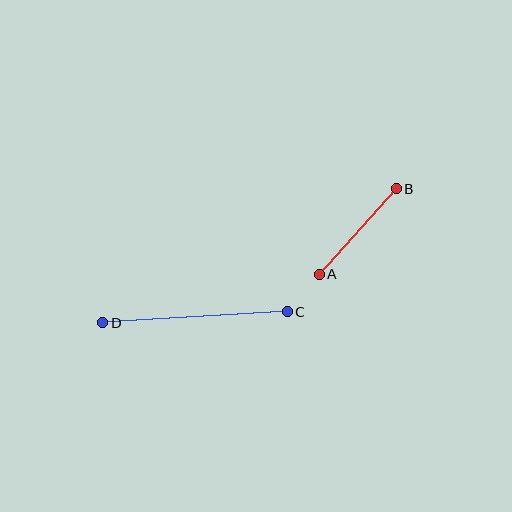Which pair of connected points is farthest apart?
Points C and D are farthest apart.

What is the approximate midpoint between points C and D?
The midpoint is at approximately (195, 317) pixels.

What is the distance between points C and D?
The distance is approximately 185 pixels.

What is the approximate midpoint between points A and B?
The midpoint is at approximately (358, 231) pixels.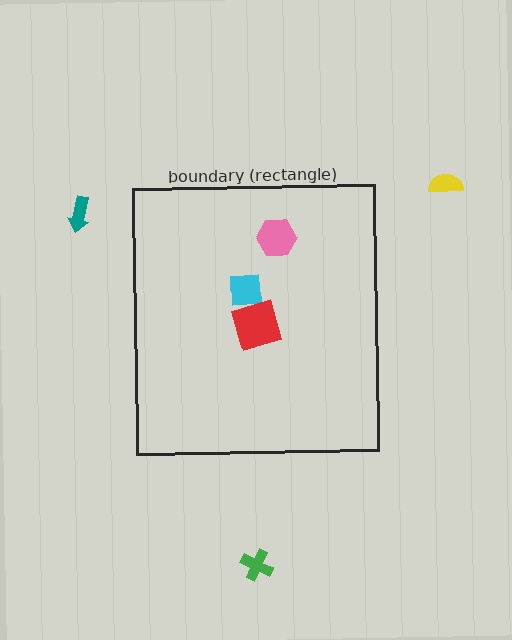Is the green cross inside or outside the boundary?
Outside.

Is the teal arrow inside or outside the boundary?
Outside.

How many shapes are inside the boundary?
3 inside, 3 outside.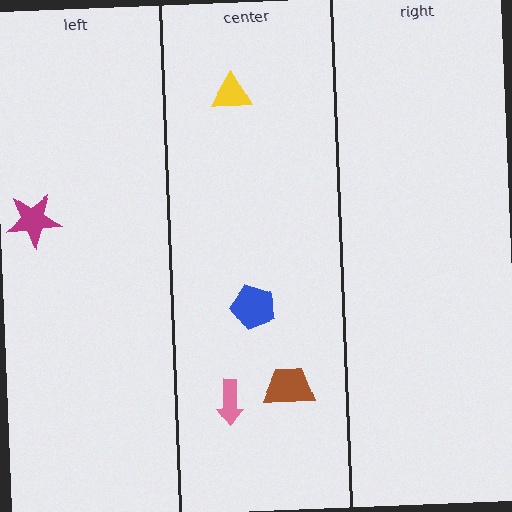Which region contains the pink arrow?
The center region.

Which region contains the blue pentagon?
The center region.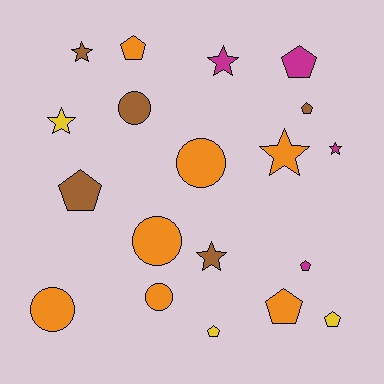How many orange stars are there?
There is 1 orange star.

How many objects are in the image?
There are 19 objects.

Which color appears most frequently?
Orange, with 7 objects.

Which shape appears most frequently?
Pentagon, with 8 objects.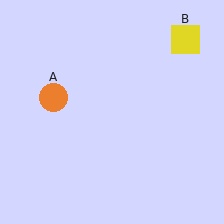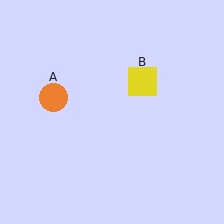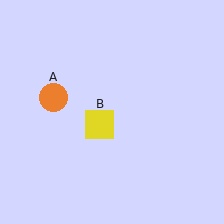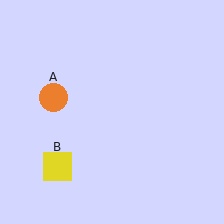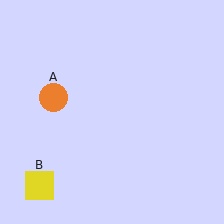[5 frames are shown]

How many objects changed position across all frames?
1 object changed position: yellow square (object B).